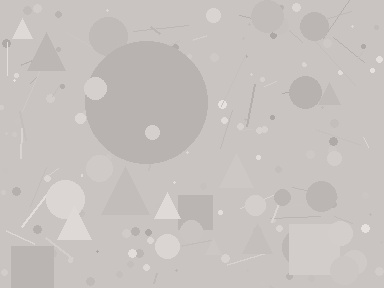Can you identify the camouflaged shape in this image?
The camouflaged shape is a circle.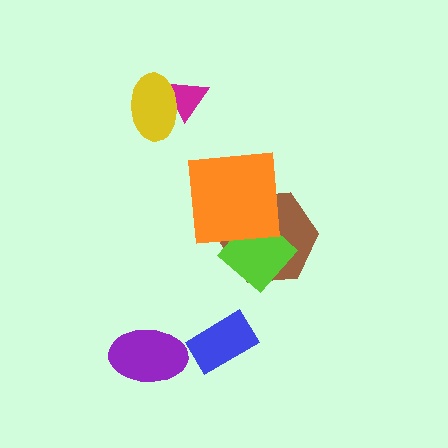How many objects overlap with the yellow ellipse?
1 object overlaps with the yellow ellipse.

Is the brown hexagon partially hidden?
Yes, it is partially covered by another shape.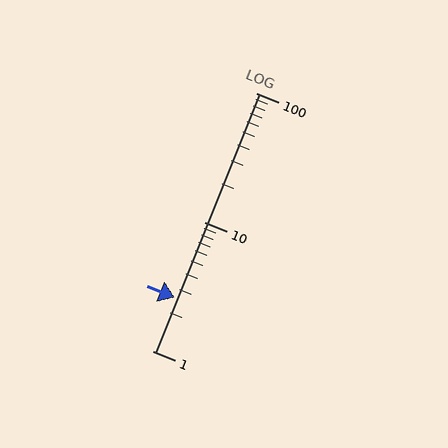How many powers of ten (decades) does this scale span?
The scale spans 2 decades, from 1 to 100.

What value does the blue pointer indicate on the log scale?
The pointer indicates approximately 2.6.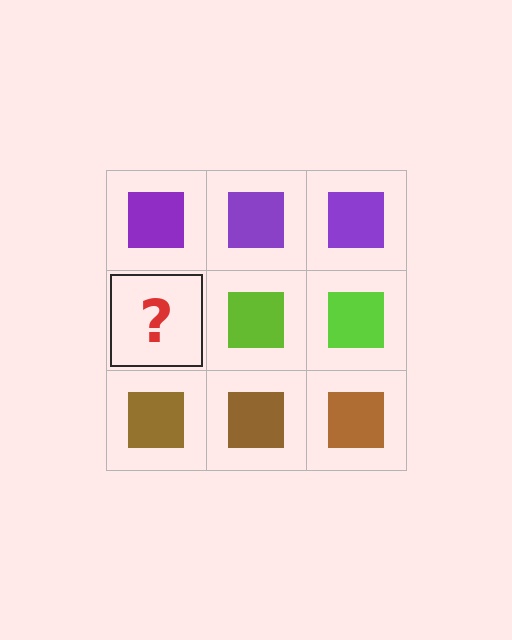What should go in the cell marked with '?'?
The missing cell should contain a lime square.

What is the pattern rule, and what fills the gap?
The rule is that each row has a consistent color. The gap should be filled with a lime square.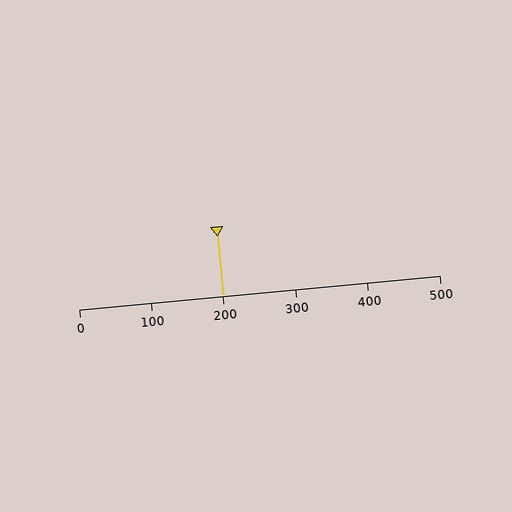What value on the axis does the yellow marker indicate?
The marker indicates approximately 200.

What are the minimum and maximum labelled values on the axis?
The axis runs from 0 to 500.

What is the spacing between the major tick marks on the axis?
The major ticks are spaced 100 apart.